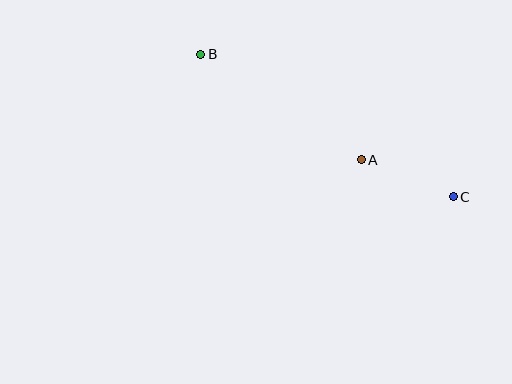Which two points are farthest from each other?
Points B and C are farthest from each other.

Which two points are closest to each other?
Points A and C are closest to each other.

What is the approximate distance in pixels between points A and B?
The distance between A and B is approximately 192 pixels.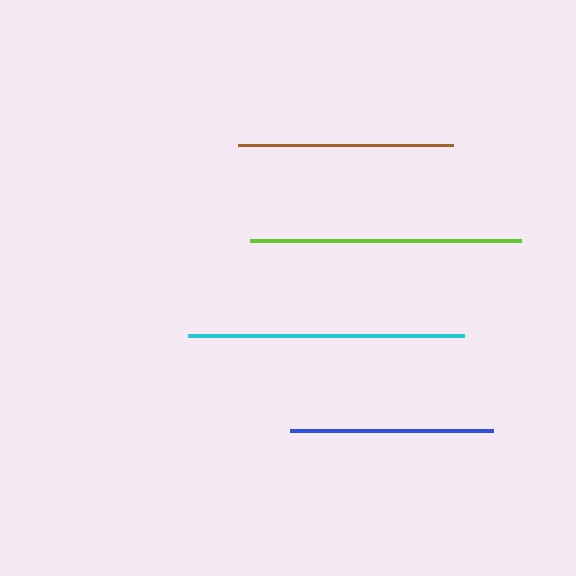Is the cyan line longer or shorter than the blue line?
The cyan line is longer than the blue line.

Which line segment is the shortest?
The blue line is the shortest at approximately 203 pixels.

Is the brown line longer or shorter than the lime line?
The lime line is longer than the brown line.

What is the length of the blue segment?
The blue segment is approximately 203 pixels long.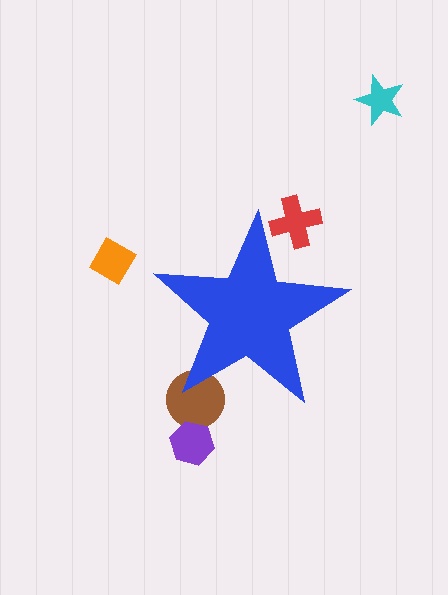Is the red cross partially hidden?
Yes, the red cross is partially hidden behind the blue star.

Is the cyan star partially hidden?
No, the cyan star is fully visible.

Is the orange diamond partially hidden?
No, the orange diamond is fully visible.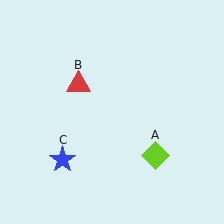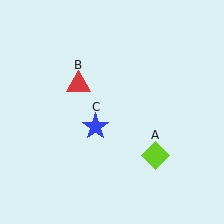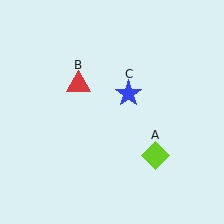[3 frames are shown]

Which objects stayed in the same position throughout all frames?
Lime diamond (object A) and red triangle (object B) remained stationary.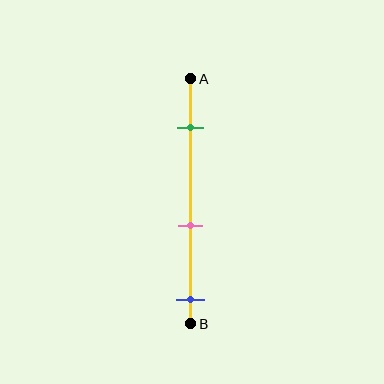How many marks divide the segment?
There are 3 marks dividing the segment.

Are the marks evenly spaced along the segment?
Yes, the marks are approximately evenly spaced.